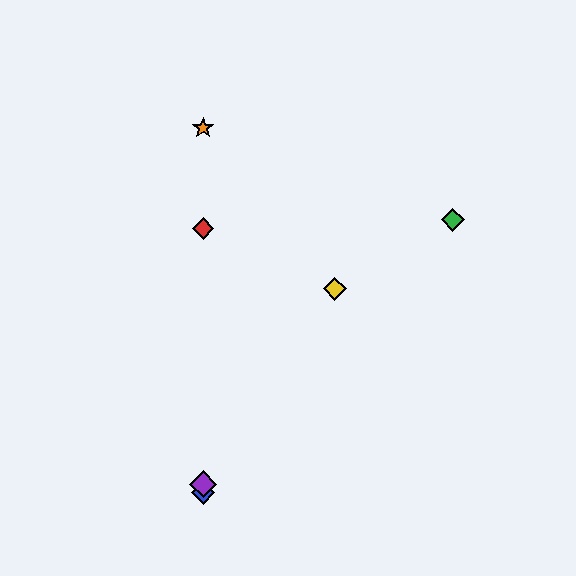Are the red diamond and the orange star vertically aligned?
Yes, both are at x≈203.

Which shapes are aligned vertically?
The red diamond, the blue diamond, the purple diamond, the orange star are aligned vertically.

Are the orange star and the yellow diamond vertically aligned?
No, the orange star is at x≈203 and the yellow diamond is at x≈335.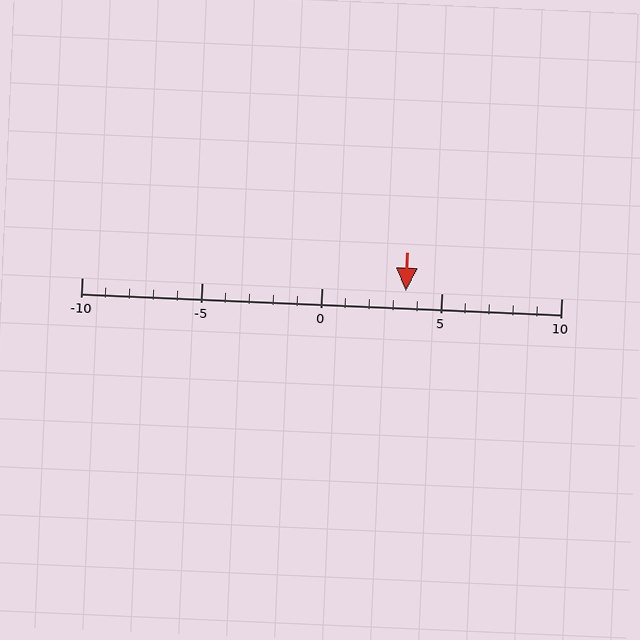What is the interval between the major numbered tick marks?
The major tick marks are spaced 5 units apart.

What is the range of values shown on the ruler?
The ruler shows values from -10 to 10.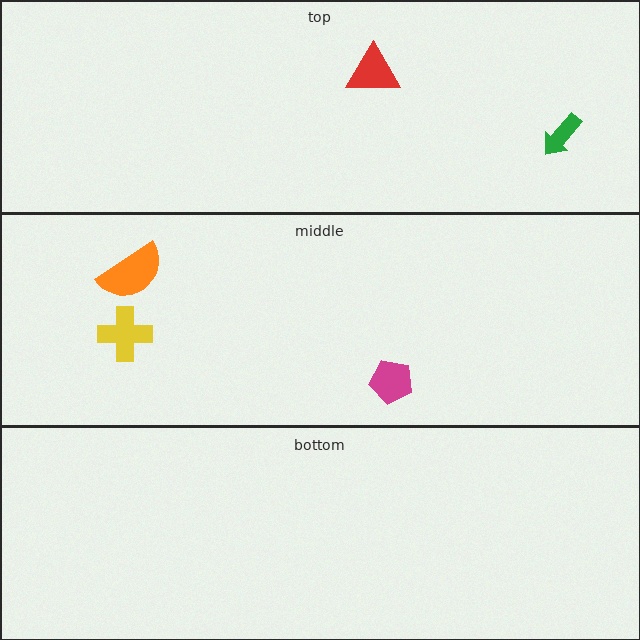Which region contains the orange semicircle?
The middle region.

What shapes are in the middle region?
The magenta pentagon, the yellow cross, the orange semicircle.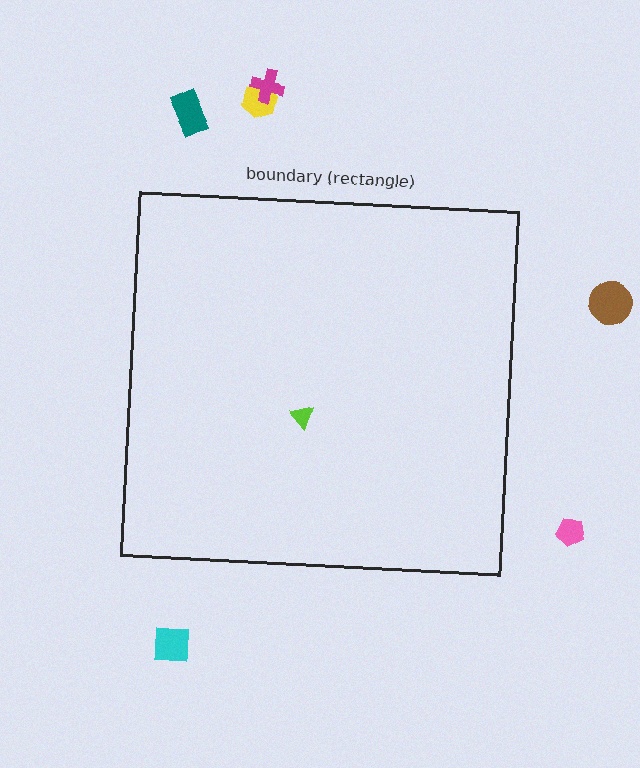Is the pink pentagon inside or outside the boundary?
Outside.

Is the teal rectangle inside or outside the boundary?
Outside.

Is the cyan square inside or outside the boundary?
Outside.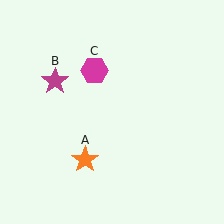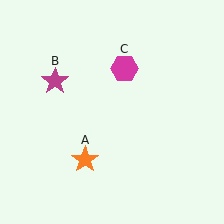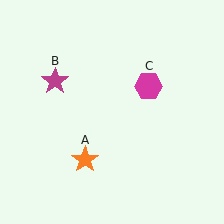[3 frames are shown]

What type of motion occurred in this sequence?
The magenta hexagon (object C) rotated clockwise around the center of the scene.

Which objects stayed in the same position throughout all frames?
Orange star (object A) and magenta star (object B) remained stationary.